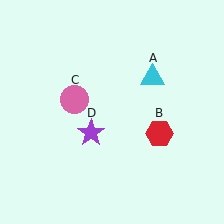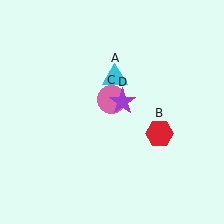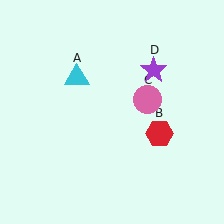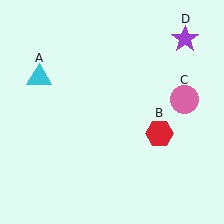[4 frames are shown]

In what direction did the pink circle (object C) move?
The pink circle (object C) moved right.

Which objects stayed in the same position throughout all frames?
Red hexagon (object B) remained stationary.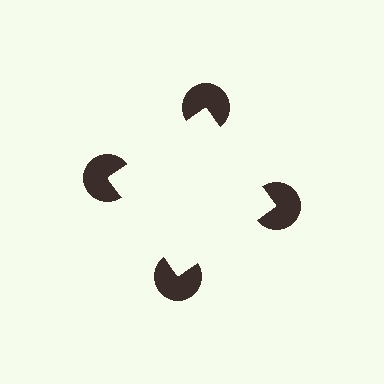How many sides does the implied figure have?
4 sides.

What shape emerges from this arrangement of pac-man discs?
An illusory square — its edges are inferred from the aligned wedge cuts in the pac-man discs, not physically drawn.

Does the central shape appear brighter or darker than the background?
It typically appears slightly brighter than the background, even though no actual brightness change is drawn.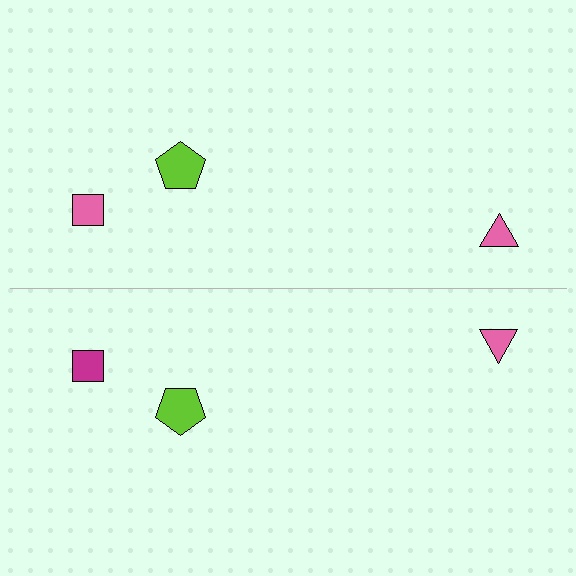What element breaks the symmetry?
The magenta square on the bottom side breaks the symmetry — its mirror counterpart is pink.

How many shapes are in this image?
There are 6 shapes in this image.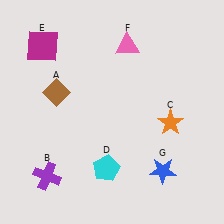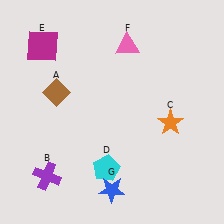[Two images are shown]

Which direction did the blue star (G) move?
The blue star (G) moved left.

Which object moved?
The blue star (G) moved left.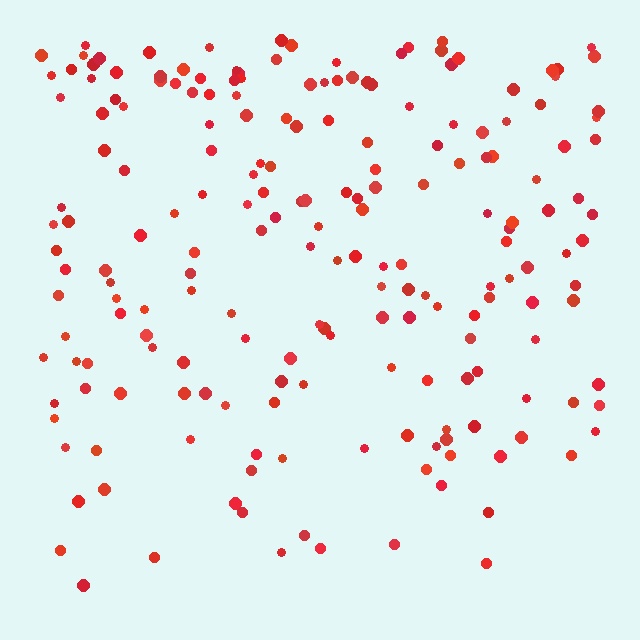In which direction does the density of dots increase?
From bottom to top, with the top side densest.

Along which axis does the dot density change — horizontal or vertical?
Vertical.